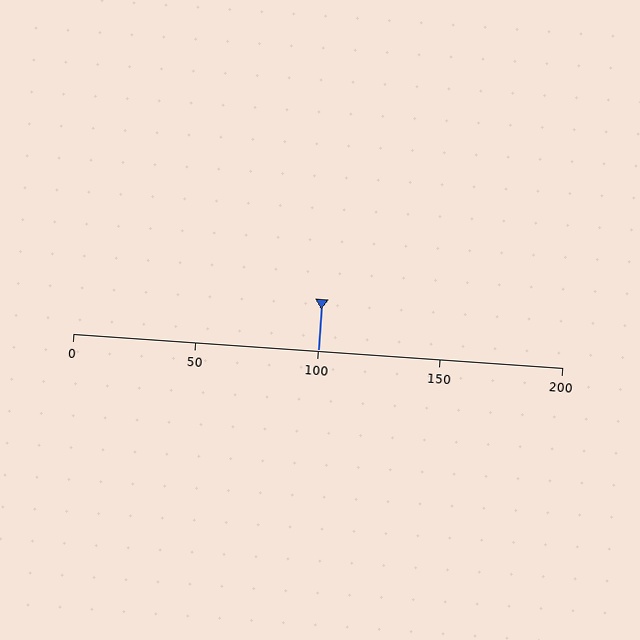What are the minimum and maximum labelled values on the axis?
The axis runs from 0 to 200.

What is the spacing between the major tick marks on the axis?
The major ticks are spaced 50 apart.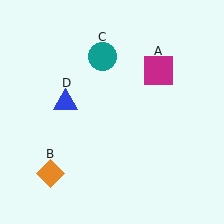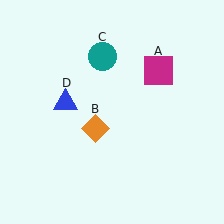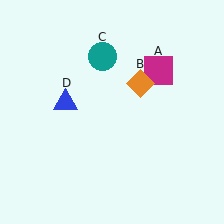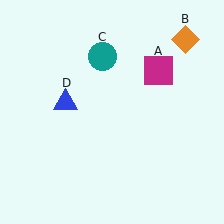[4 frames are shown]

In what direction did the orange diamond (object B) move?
The orange diamond (object B) moved up and to the right.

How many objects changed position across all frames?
1 object changed position: orange diamond (object B).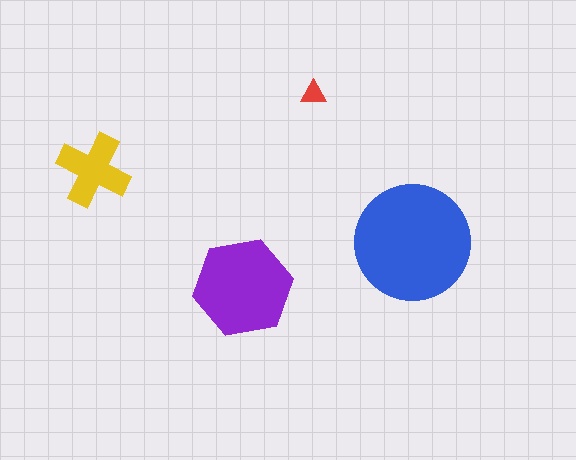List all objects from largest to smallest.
The blue circle, the purple hexagon, the yellow cross, the red triangle.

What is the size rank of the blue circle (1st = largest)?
1st.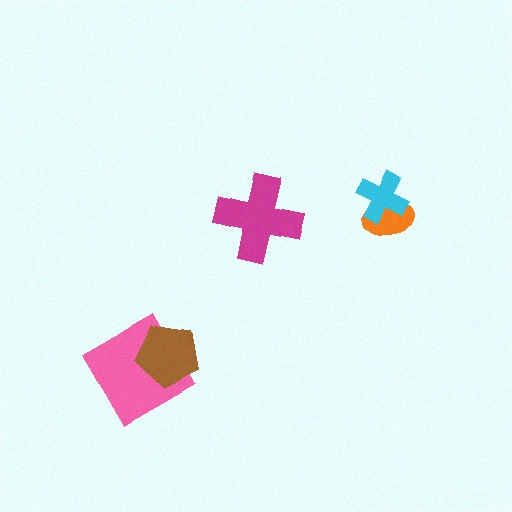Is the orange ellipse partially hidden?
Yes, it is partially covered by another shape.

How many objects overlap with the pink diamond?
1 object overlaps with the pink diamond.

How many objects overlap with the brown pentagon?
1 object overlaps with the brown pentagon.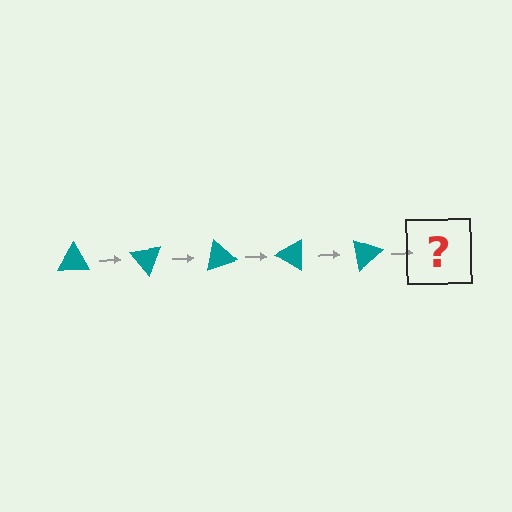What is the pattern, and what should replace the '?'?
The pattern is that the triangle rotates 50 degrees each step. The '?' should be a teal triangle rotated 250 degrees.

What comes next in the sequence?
The next element should be a teal triangle rotated 250 degrees.